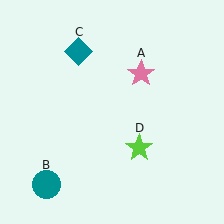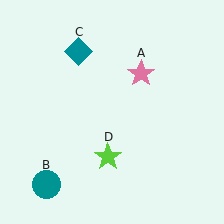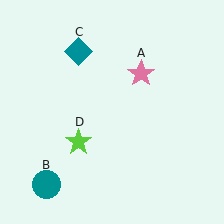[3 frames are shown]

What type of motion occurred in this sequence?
The lime star (object D) rotated clockwise around the center of the scene.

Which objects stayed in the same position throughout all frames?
Pink star (object A) and teal circle (object B) and teal diamond (object C) remained stationary.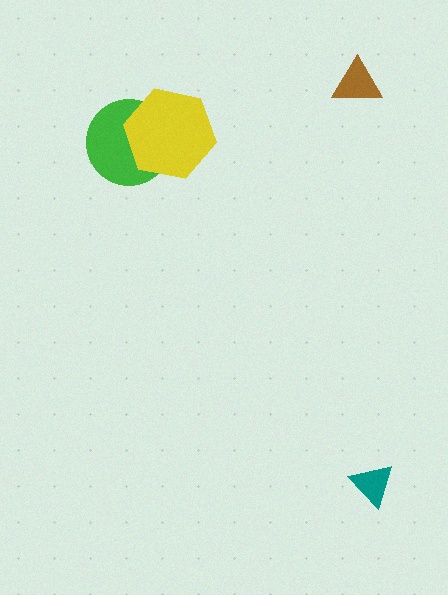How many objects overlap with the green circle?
1 object overlaps with the green circle.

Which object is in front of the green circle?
The yellow hexagon is in front of the green circle.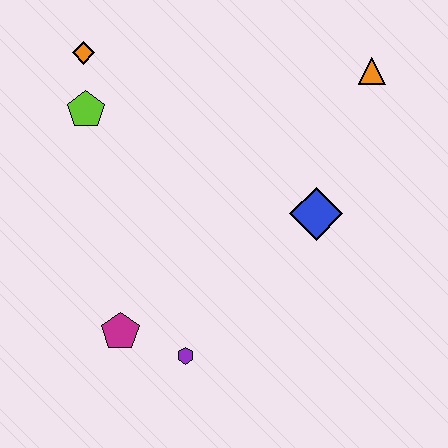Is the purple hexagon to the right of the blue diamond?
No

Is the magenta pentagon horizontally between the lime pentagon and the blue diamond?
Yes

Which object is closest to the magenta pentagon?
The purple hexagon is closest to the magenta pentagon.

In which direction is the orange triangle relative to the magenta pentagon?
The orange triangle is above the magenta pentagon.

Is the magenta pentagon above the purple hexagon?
Yes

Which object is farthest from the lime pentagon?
The orange triangle is farthest from the lime pentagon.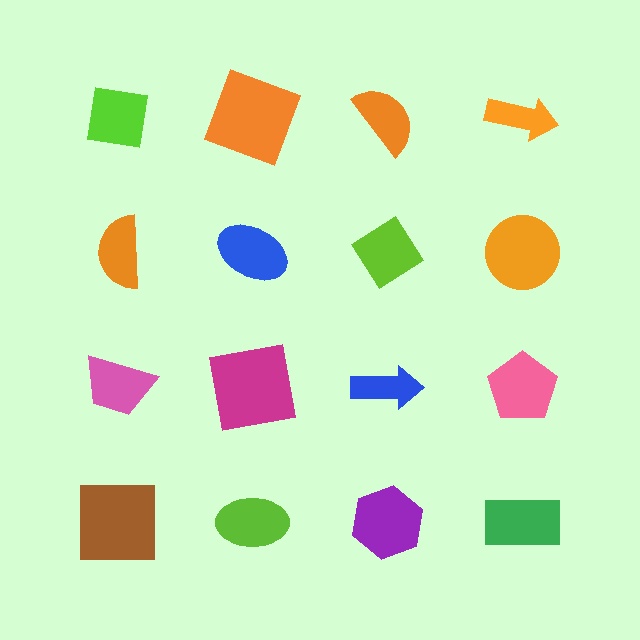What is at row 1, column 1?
A lime square.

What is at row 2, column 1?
An orange semicircle.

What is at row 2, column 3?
A lime diamond.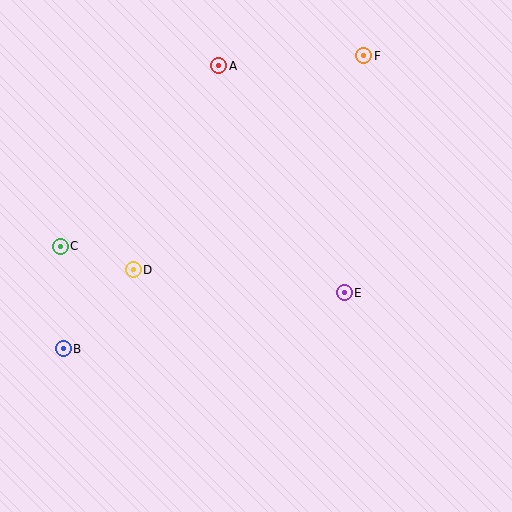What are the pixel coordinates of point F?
Point F is at (364, 56).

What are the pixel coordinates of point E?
Point E is at (344, 293).